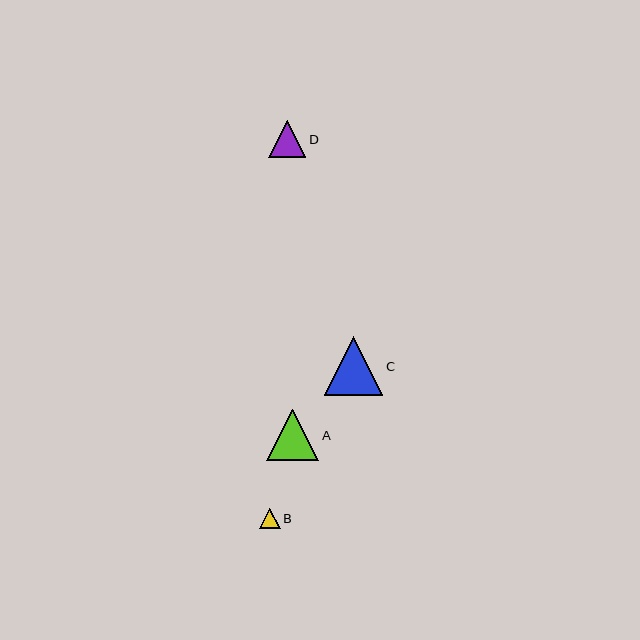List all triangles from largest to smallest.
From largest to smallest: C, A, D, B.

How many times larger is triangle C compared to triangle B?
Triangle C is approximately 2.9 times the size of triangle B.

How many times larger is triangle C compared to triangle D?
Triangle C is approximately 1.6 times the size of triangle D.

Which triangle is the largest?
Triangle C is the largest with a size of approximately 59 pixels.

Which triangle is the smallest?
Triangle B is the smallest with a size of approximately 20 pixels.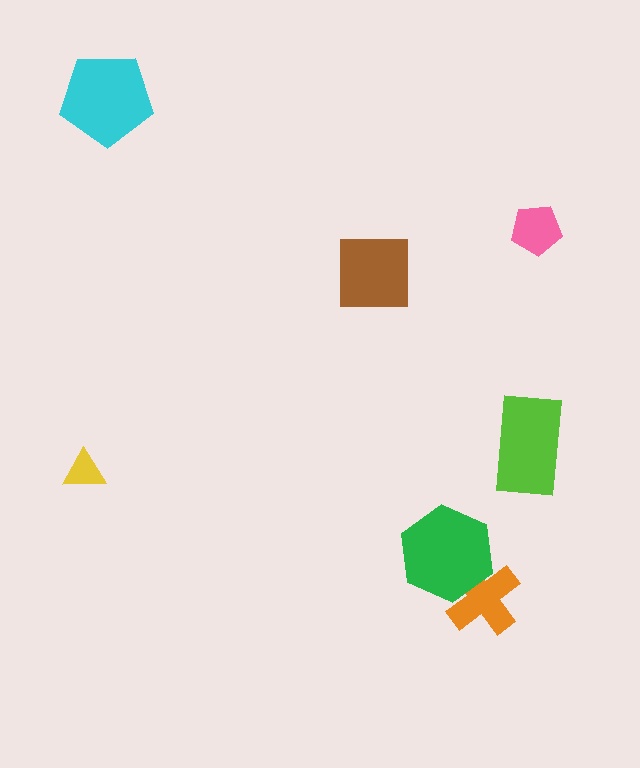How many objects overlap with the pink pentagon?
0 objects overlap with the pink pentagon.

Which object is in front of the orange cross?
The green hexagon is in front of the orange cross.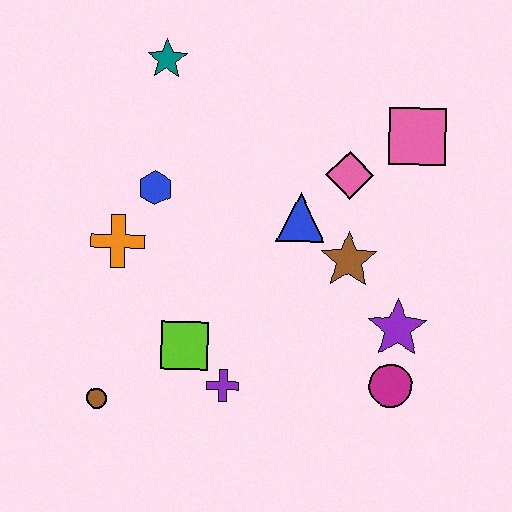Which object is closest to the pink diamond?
The blue triangle is closest to the pink diamond.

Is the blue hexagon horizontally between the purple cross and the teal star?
No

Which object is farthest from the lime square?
The pink square is farthest from the lime square.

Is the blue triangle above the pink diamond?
No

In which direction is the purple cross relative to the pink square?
The purple cross is below the pink square.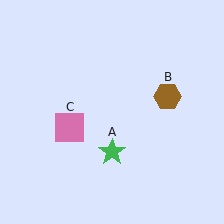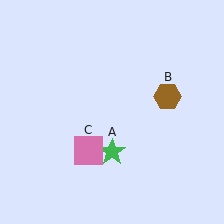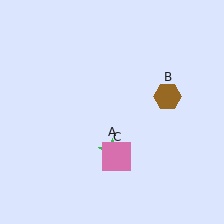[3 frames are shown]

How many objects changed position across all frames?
1 object changed position: pink square (object C).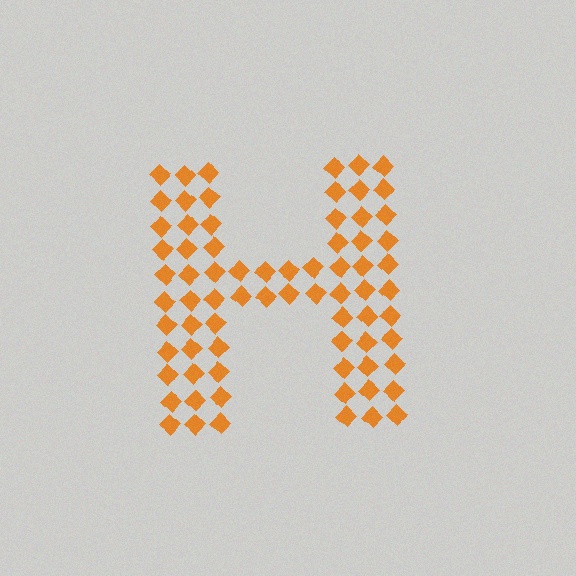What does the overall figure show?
The overall figure shows the letter H.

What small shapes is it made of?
It is made of small diamonds.